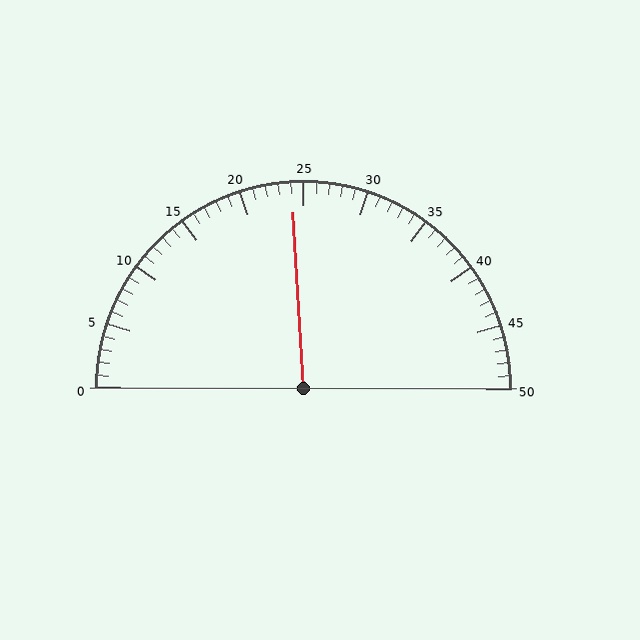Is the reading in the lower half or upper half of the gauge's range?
The reading is in the lower half of the range (0 to 50).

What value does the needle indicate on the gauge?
The needle indicates approximately 24.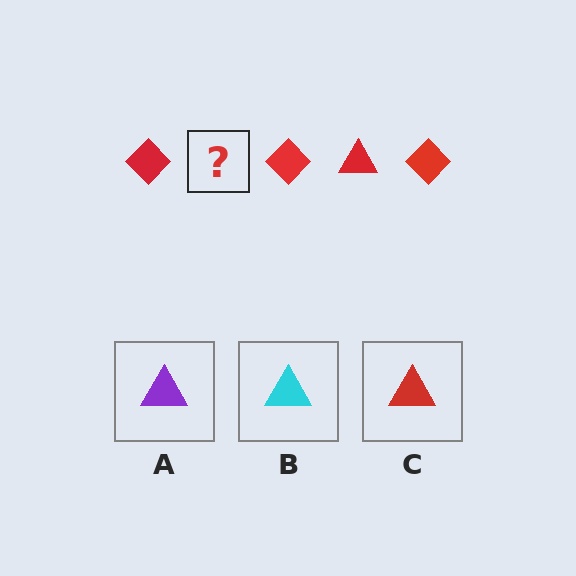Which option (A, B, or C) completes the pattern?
C.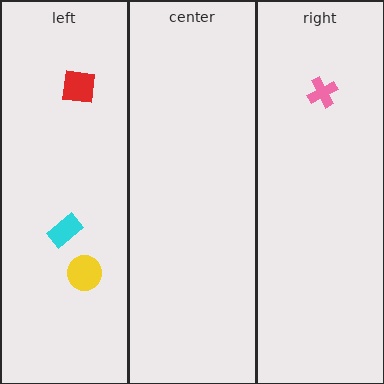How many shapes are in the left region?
3.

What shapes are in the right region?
The pink cross.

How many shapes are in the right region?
1.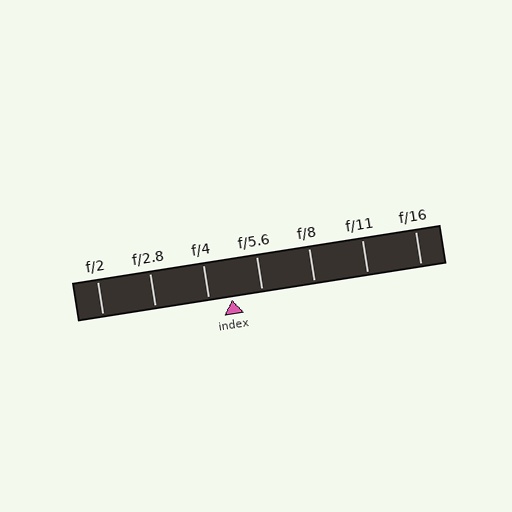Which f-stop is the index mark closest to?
The index mark is closest to f/4.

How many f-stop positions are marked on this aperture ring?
There are 7 f-stop positions marked.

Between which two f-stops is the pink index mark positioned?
The index mark is between f/4 and f/5.6.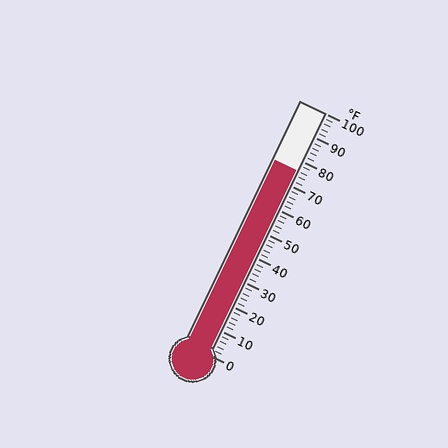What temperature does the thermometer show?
The thermometer shows approximately 76°F.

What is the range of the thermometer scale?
The thermometer scale ranges from 0°F to 100°F.